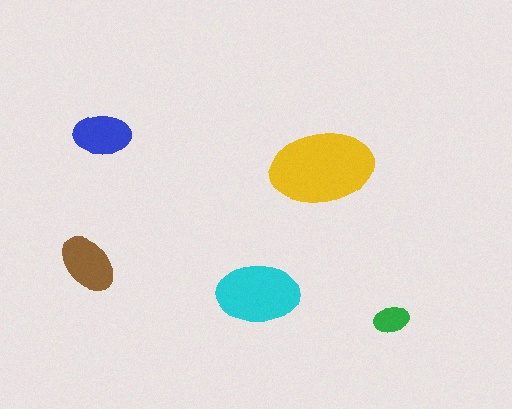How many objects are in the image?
There are 5 objects in the image.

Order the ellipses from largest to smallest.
the yellow one, the cyan one, the brown one, the blue one, the green one.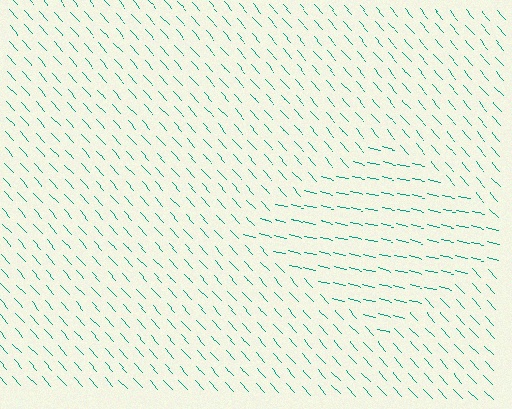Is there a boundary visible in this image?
Yes, there is a texture boundary formed by a change in line orientation.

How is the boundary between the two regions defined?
The boundary is defined purely by a change in line orientation (approximately 34 degrees difference). All lines are the same color and thickness.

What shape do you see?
I see a diamond.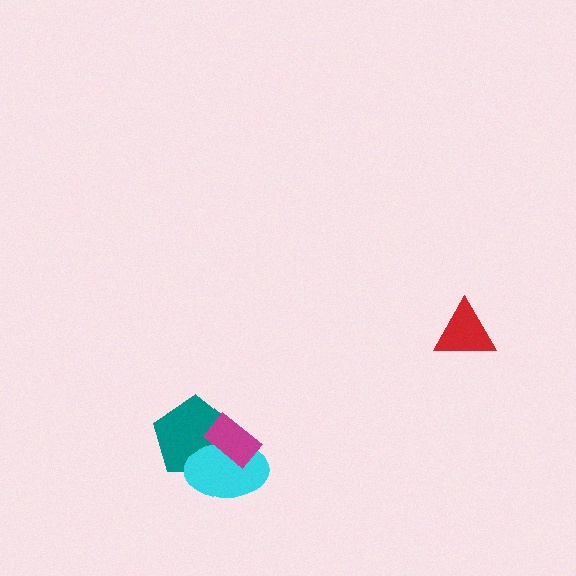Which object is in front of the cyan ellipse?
The magenta rectangle is in front of the cyan ellipse.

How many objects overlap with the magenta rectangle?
2 objects overlap with the magenta rectangle.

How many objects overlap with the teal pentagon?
2 objects overlap with the teal pentagon.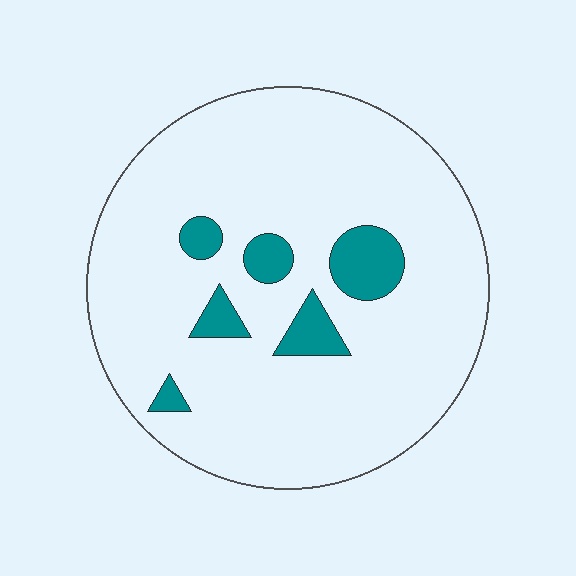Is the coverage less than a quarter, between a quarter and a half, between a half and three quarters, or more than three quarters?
Less than a quarter.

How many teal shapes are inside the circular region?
6.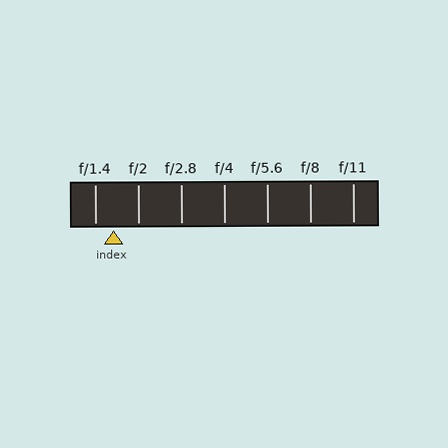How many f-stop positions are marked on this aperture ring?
There are 7 f-stop positions marked.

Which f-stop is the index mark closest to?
The index mark is closest to f/1.4.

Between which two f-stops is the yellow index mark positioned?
The index mark is between f/1.4 and f/2.